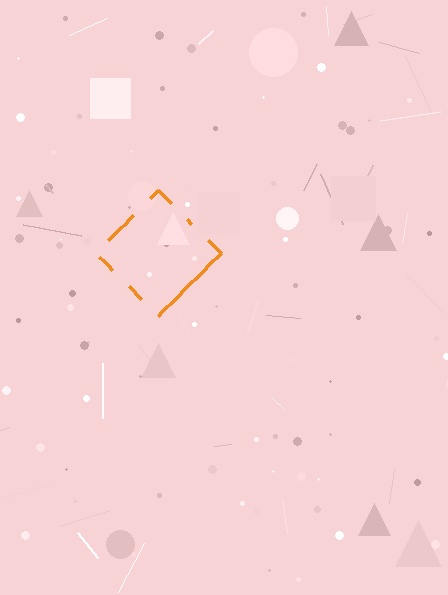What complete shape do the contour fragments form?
The contour fragments form a diamond.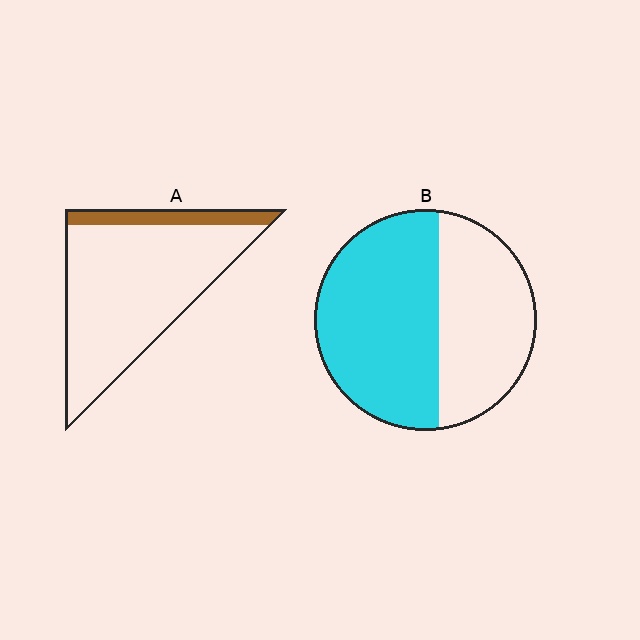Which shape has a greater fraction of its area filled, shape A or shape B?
Shape B.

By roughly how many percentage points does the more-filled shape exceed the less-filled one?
By roughly 45 percentage points (B over A).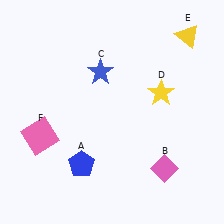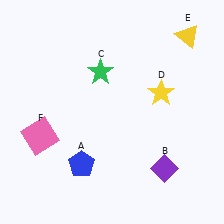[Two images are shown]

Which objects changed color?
B changed from pink to purple. C changed from blue to green.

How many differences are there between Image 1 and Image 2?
There are 2 differences between the two images.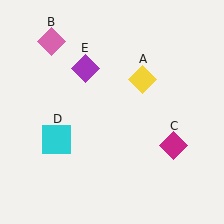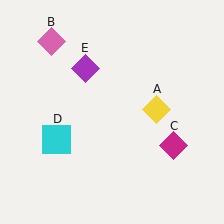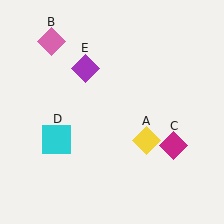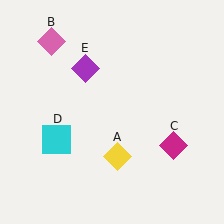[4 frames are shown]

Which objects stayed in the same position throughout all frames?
Pink diamond (object B) and magenta diamond (object C) and cyan square (object D) and purple diamond (object E) remained stationary.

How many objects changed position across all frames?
1 object changed position: yellow diamond (object A).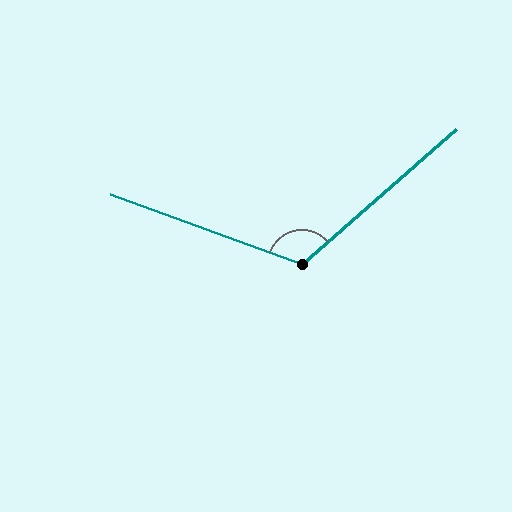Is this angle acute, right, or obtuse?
It is obtuse.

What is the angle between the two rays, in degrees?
Approximately 119 degrees.